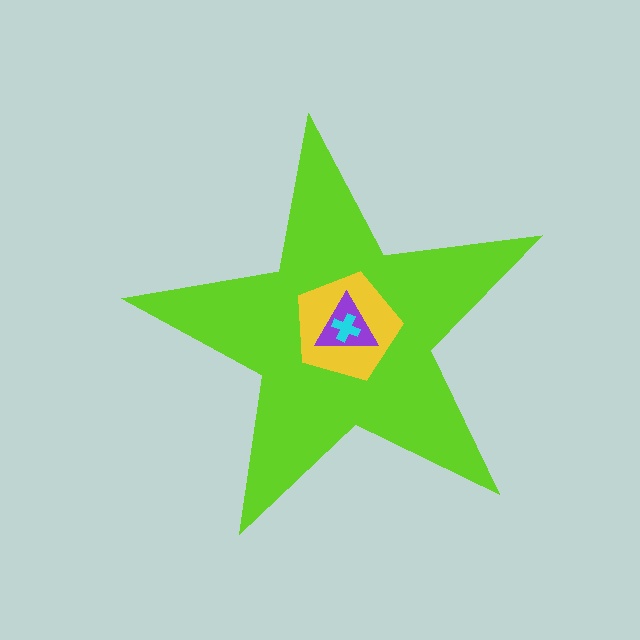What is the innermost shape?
The cyan cross.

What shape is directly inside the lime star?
The yellow pentagon.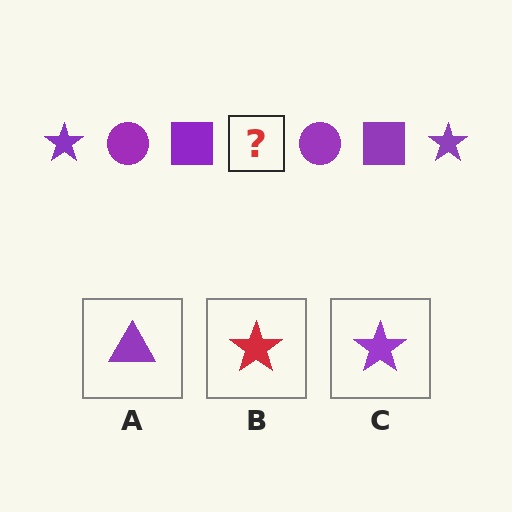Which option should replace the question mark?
Option C.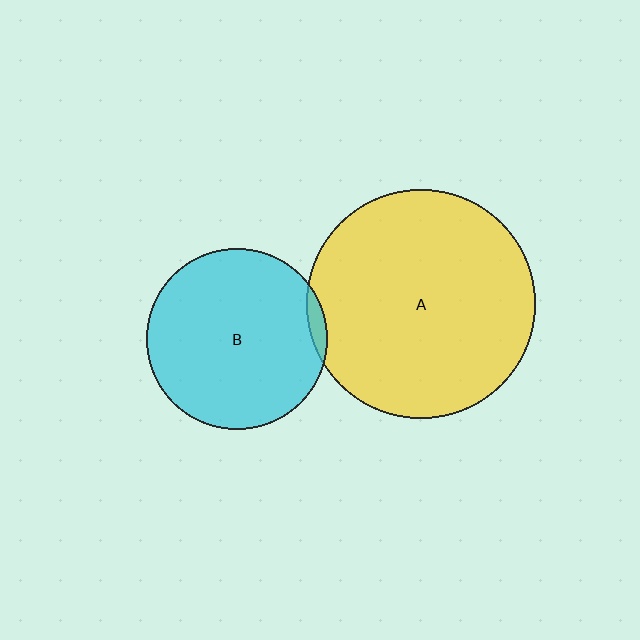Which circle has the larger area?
Circle A (yellow).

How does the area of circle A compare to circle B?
Approximately 1.6 times.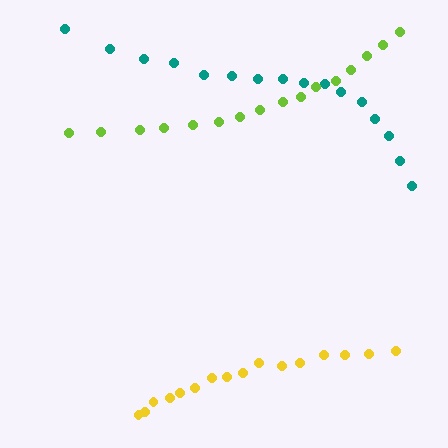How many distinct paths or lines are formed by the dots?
There are 3 distinct paths.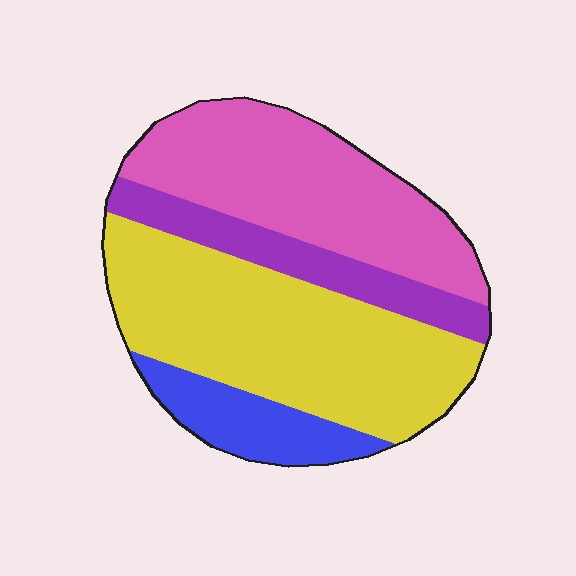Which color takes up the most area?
Yellow, at roughly 40%.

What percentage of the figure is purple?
Purple takes up about one eighth (1/8) of the figure.